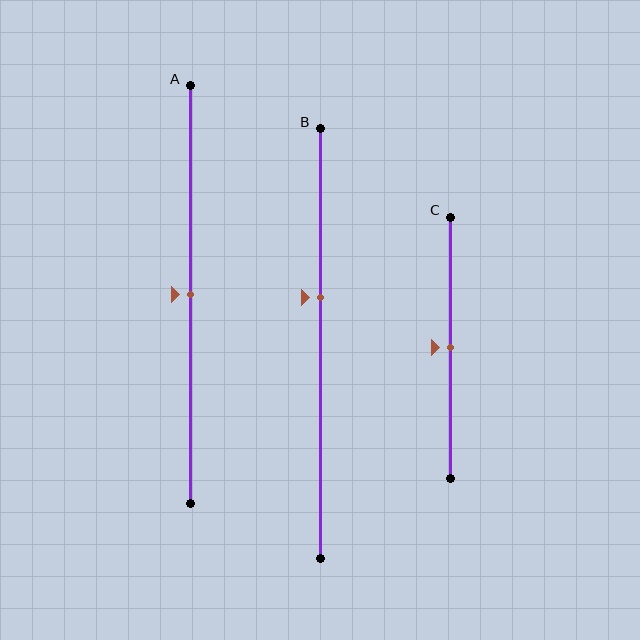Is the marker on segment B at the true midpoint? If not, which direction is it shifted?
No, the marker on segment B is shifted upward by about 11% of the segment length.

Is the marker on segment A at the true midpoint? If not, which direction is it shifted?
Yes, the marker on segment A is at the true midpoint.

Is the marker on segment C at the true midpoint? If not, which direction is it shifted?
Yes, the marker on segment C is at the true midpoint.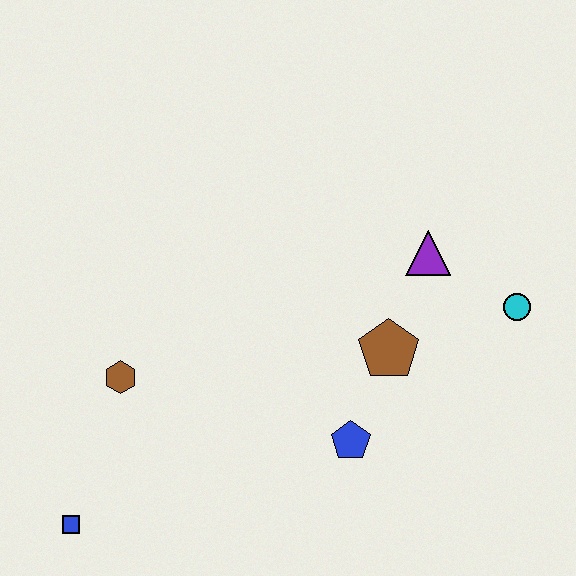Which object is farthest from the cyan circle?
The blue square is farthest from the cyan circle.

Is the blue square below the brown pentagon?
Yes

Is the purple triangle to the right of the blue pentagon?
Yes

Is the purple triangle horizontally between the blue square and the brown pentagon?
No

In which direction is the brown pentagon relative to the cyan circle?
The brown pentagon is to the left of the cyan circle.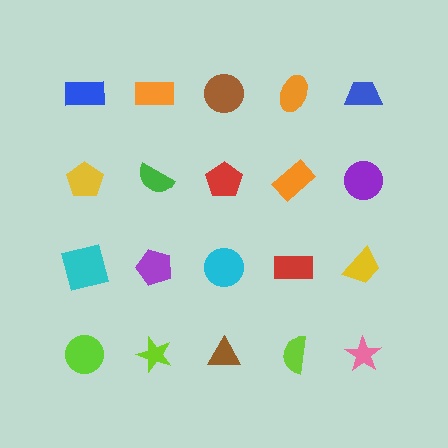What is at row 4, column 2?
A lime star.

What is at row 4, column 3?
A brown triangle.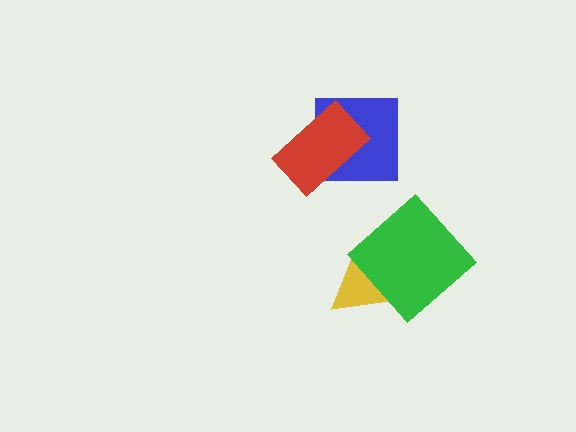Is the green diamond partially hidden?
No, no other shape covers it.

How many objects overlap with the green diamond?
1 object overlaps with the green diamond.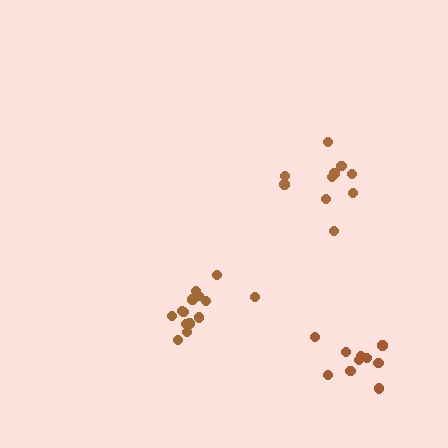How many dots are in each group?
Group 1: 14 dots, Group 2: 10 dots, Group 3: 10 dots (34 total).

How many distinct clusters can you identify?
There are 3 distinct clusters.